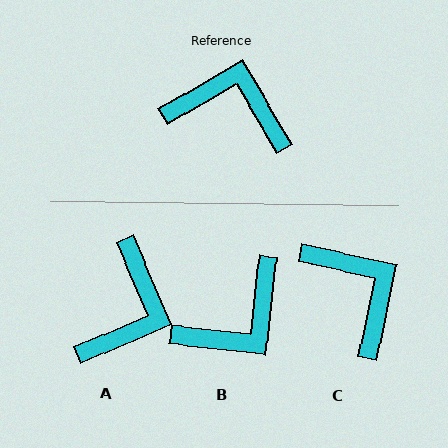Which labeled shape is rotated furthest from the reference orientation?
B, about 127 degrees away.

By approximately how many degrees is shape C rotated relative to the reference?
Approximately 43 degrees clockwise.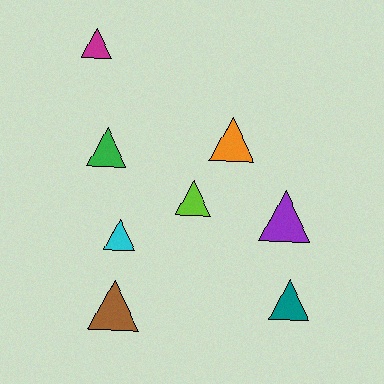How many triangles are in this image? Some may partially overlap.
There are 8 triangles.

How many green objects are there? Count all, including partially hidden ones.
There is 1 green object.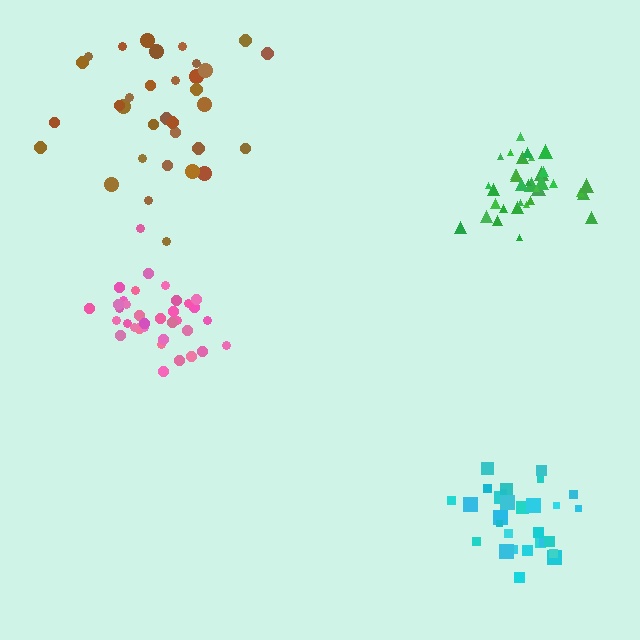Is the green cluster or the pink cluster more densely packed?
Green.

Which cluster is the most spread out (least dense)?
Brown.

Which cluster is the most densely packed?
Green.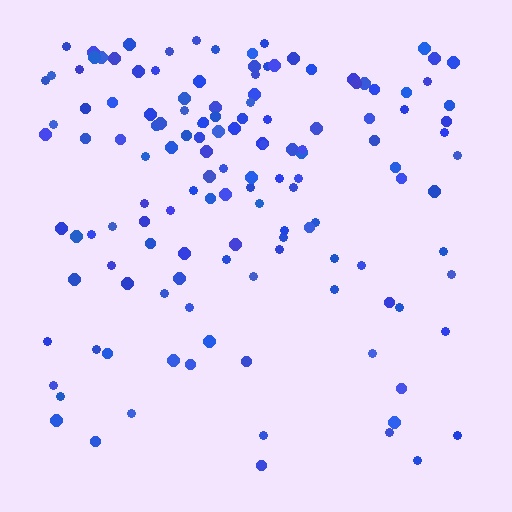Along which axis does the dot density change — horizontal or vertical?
Vertical.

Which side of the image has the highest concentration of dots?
The top.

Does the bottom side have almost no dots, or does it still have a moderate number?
Still a moderate number, just noticeably fewer than the top.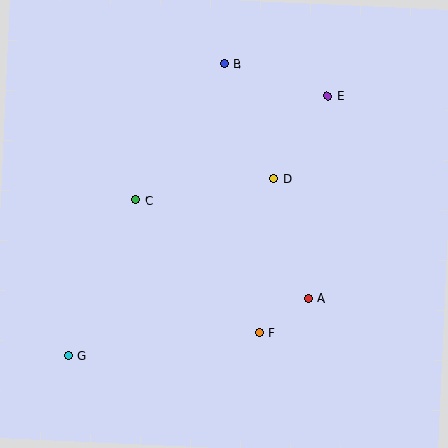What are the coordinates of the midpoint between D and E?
The midpoint between D and E is at (301, 137).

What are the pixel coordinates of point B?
Point B is at (225, 63).